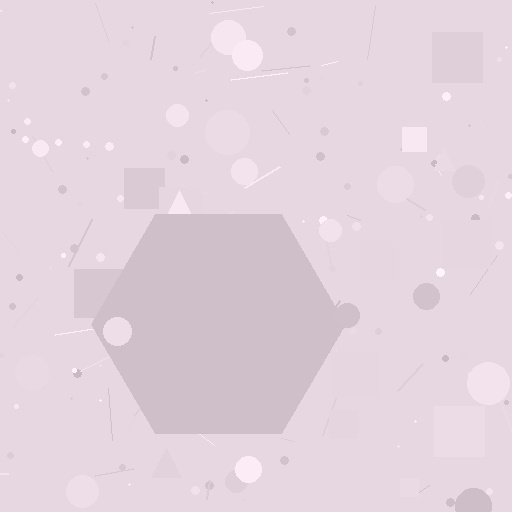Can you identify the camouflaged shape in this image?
The camouflaged shape is a hexagon.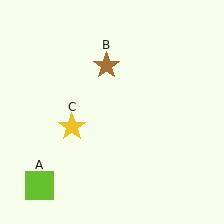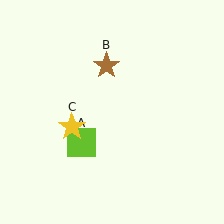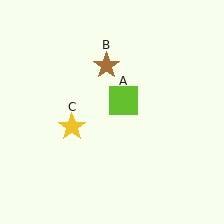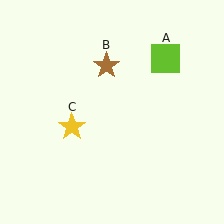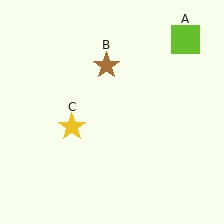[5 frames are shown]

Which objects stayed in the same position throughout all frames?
Brown star (object B) and yellow star (object C) remained stationary.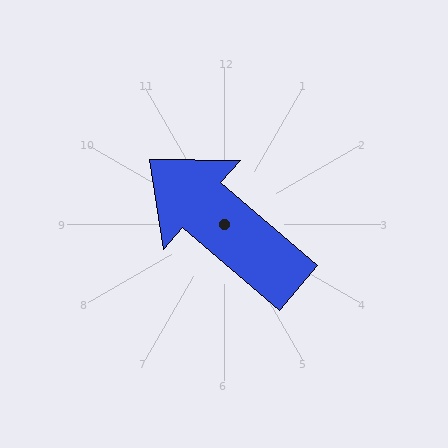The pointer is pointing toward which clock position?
Roughly 10 o'clock.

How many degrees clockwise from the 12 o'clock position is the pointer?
Approximately 311 degrees.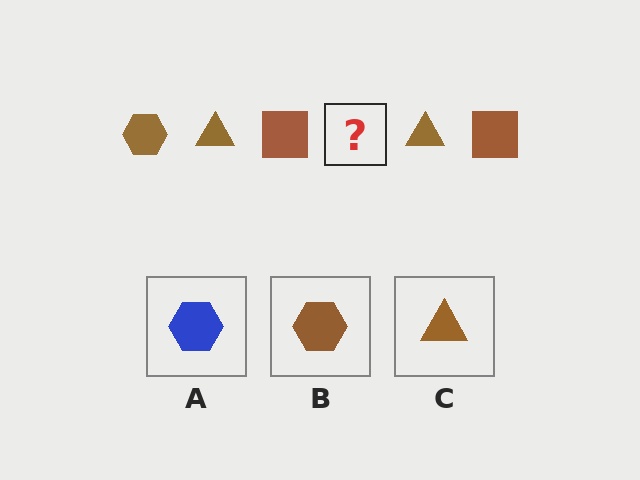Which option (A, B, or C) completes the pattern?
B.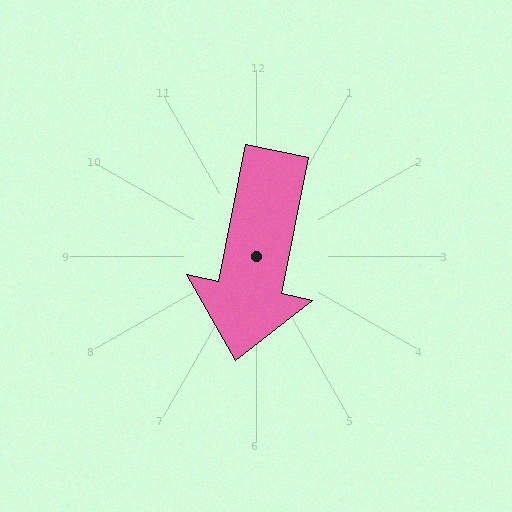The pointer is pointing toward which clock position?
Roughly 6 o'clock.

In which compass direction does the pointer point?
South.